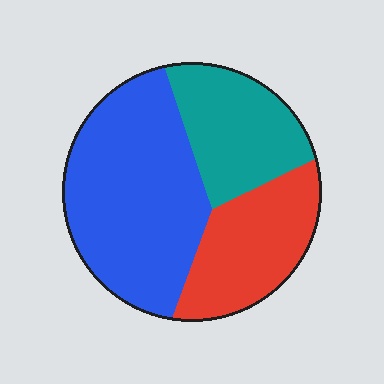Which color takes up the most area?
Blue, at roughly 50%.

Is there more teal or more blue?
Blue.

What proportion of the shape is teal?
Teal takes up about one quarter (1/4) of the shape.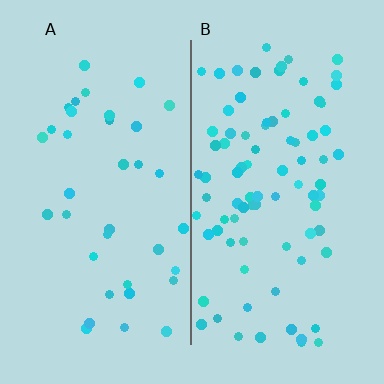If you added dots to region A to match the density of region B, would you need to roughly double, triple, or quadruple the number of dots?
Approximately double.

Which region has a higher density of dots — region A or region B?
B (the right).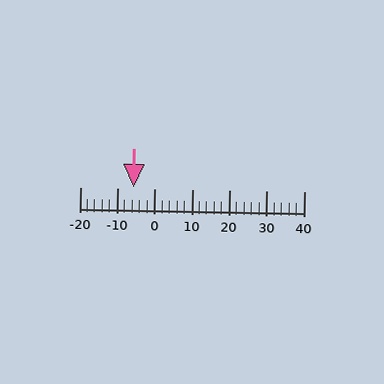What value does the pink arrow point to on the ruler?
The pink arrow points to approximately -6.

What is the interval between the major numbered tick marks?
The major tick marks are spaced 10 units apart.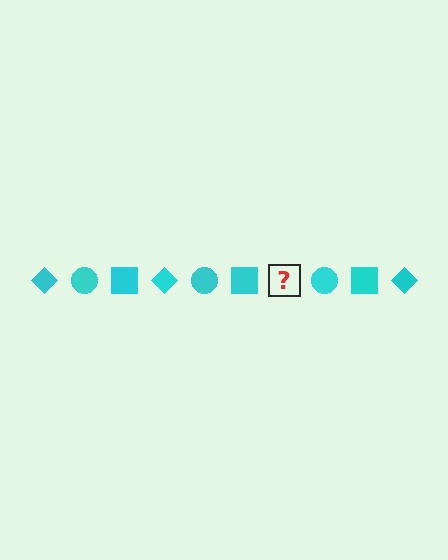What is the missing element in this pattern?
The missing element is a cyan diamond.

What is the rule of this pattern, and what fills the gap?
The rule is that the pattern cycles through diamond, circle, square shapes in cyan. The gap should be filled with a cyan diamond.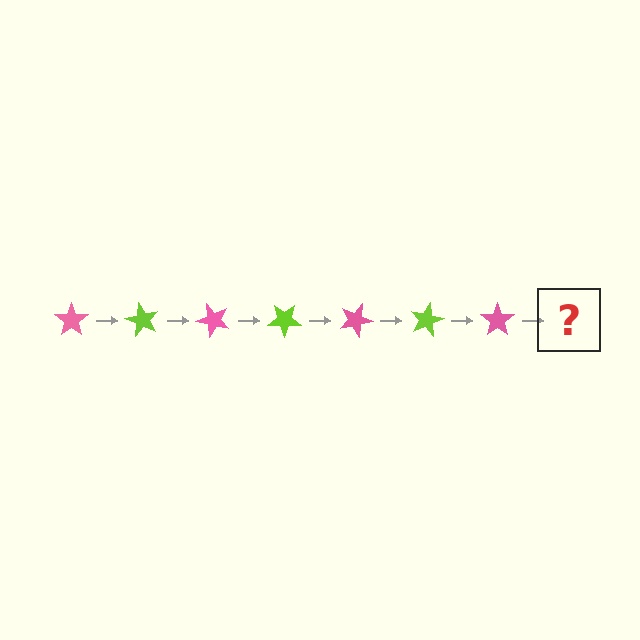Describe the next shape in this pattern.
It should be a lime star, rotated 420 degrees from the start.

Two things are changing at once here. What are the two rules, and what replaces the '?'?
The two rules are that it rotates 60 degrees each step and the color cycles through pink and lime. The '?' should be a lime star, rotated 420 degrees from the start.